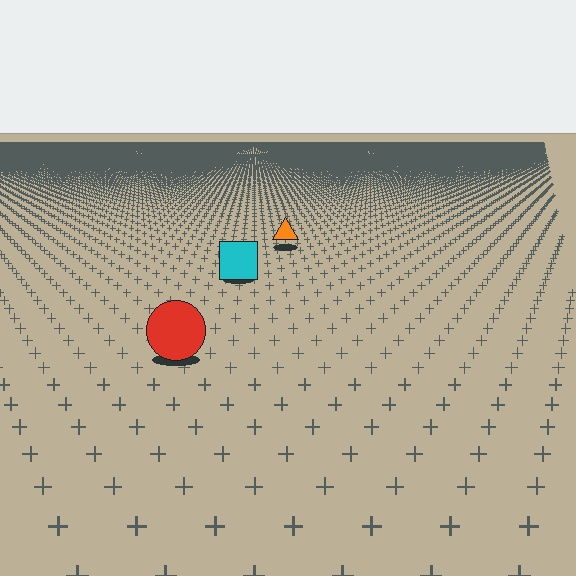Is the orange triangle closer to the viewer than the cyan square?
No. The cyan square is closer — you can tell from the texture gradient: the ground texture is coarser near it.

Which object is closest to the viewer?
The red circle is closest. The texture marks near it are larger and more spread out.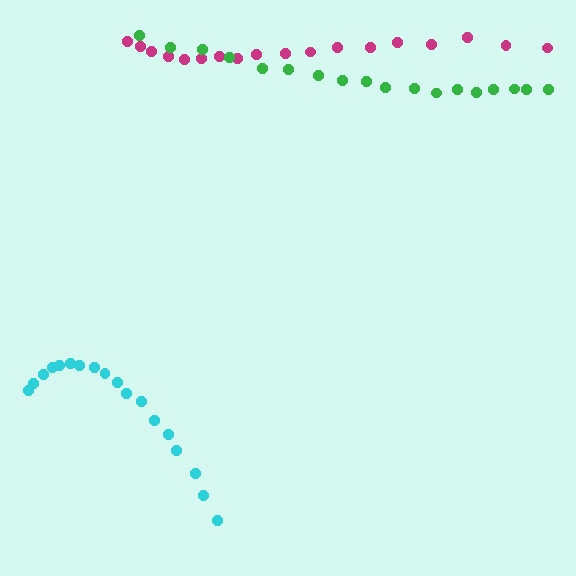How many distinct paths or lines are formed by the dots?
There are 3 distinct paths.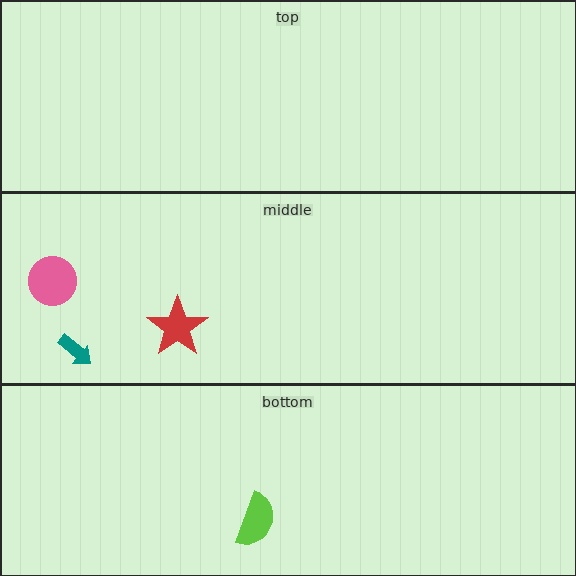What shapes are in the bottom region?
The lime semicircle.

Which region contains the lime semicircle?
The bottom region.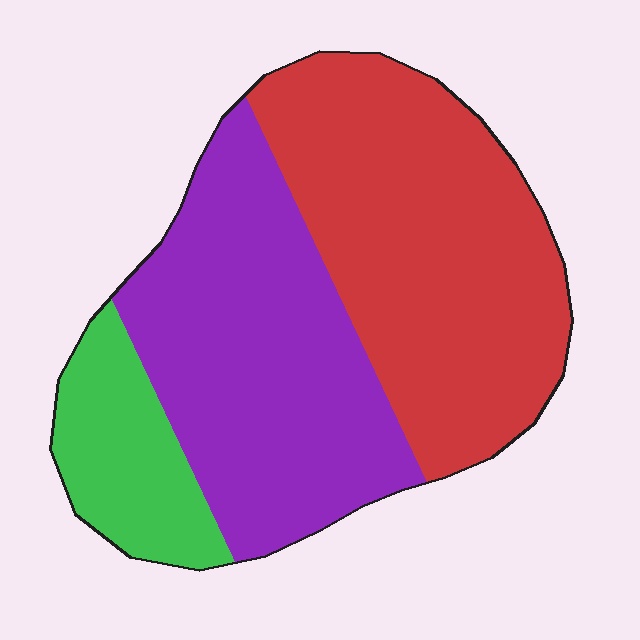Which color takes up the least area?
Green, at roughly 15%.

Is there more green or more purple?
Purple.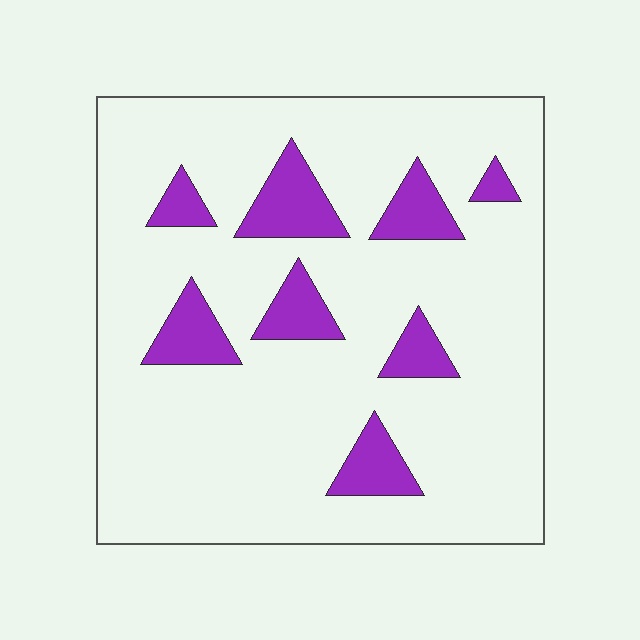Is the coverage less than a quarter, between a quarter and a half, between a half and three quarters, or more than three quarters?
Less than a quarter.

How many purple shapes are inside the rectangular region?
8.